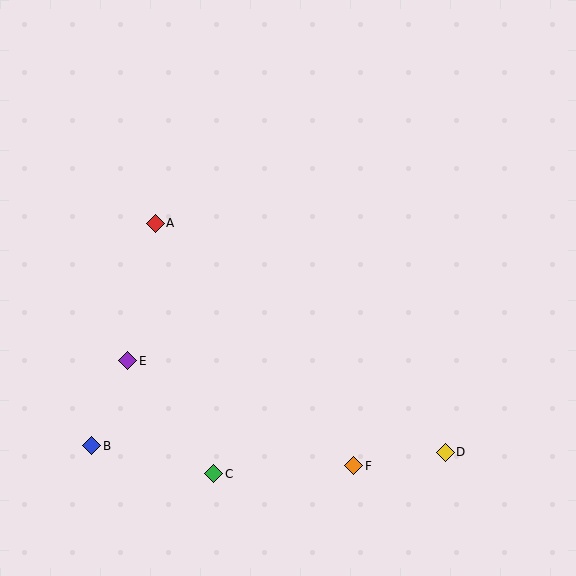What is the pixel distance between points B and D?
The distance between B and D is 354 pixels.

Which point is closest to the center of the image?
Point A at (155, 223) is closest to the center.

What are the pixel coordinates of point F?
Point F is at (354, 466).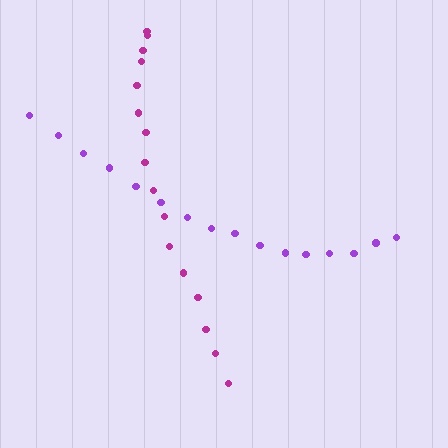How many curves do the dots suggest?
There are 2 distinct paths.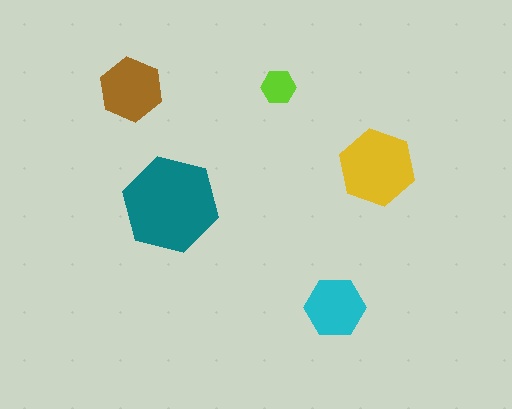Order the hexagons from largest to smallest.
the teal one, the yellow one, the brown one, the cyan one, the lime one.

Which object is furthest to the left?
The brown hexagon is leftmost.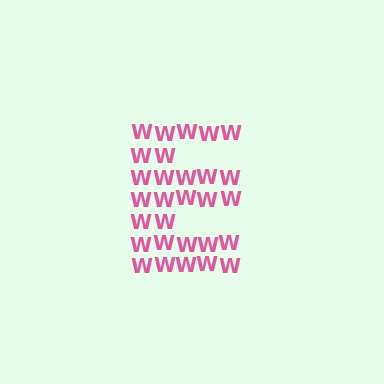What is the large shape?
The large shape is the letter E.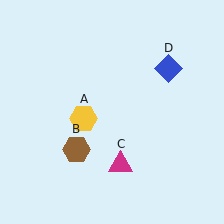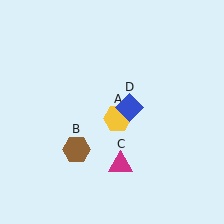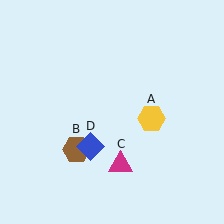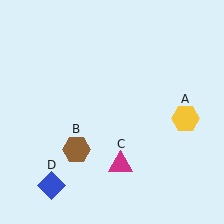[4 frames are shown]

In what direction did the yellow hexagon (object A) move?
The yellow hexagon (object A) moved right.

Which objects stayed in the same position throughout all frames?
Brown hexagon (object B) and magenta triangle (object C) remained stationary.